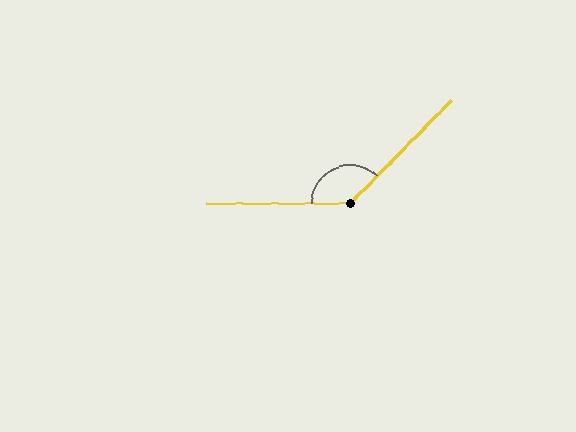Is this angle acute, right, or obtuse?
It is obtuse.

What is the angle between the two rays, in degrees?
Approximately 134 degrees.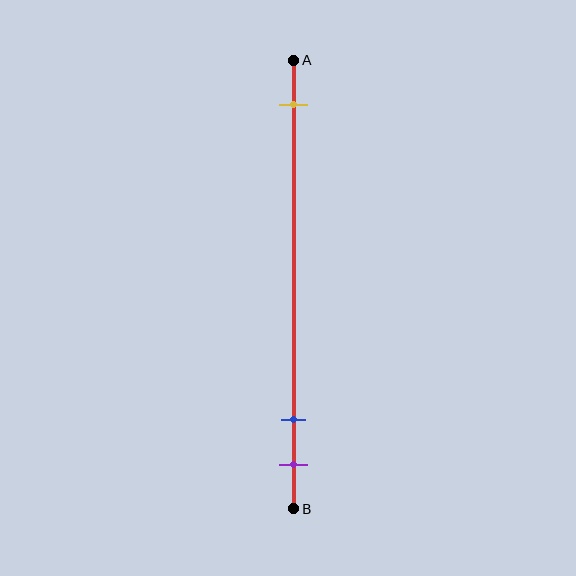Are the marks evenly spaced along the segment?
No, the marks are not evenly spaced.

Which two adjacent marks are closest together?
The blue and purple marks are the closest adjacent pair.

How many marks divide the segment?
There are 3 marks dividing the segment.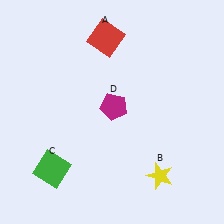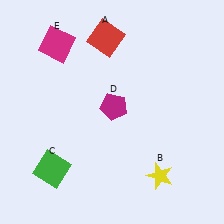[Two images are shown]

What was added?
A magenta square (E) was added in Image 2.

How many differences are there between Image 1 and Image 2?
There is 1 difference between the two images.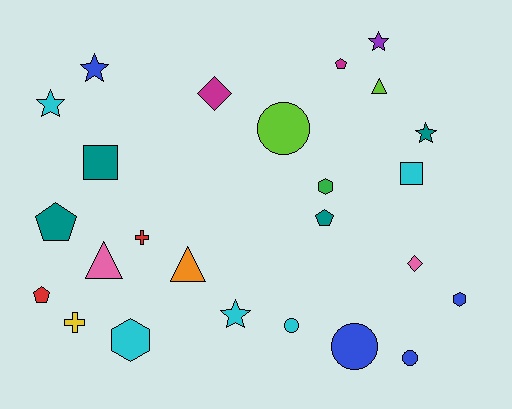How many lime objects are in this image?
There are 2 lime objects.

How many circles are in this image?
There are 4 circles.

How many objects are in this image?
There are 25 objects.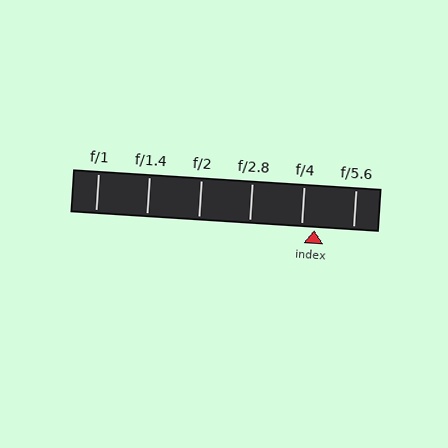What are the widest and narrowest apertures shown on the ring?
The widest aperture shown is f/1 and the narrowest is f/5.6.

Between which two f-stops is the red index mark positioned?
The index mark is between f/4 and f/5.6.